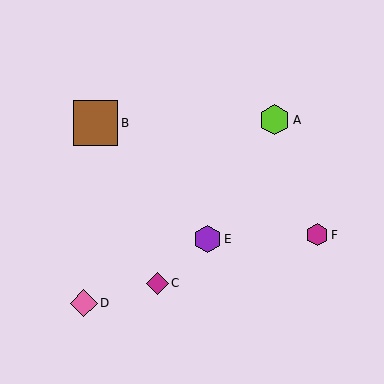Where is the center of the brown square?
The center of the brown square is at (95, 123).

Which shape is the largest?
The brown square (labeled B) is the largest.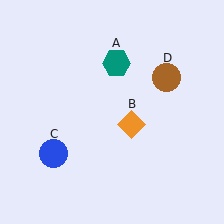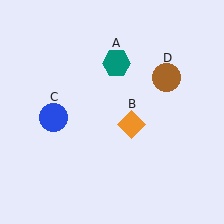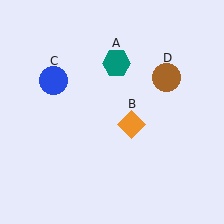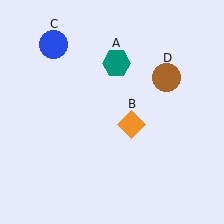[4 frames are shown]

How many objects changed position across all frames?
1 object changed position: blue circle (object C).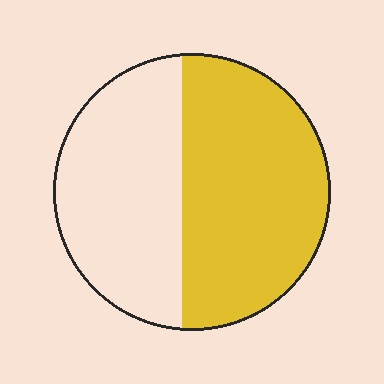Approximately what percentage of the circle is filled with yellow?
Approximately 55%.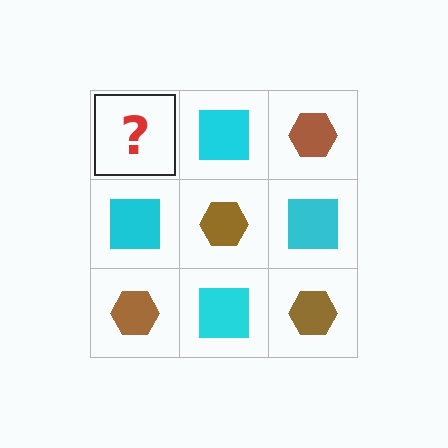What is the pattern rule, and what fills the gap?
The rule is that it alternates brown hexagon and cyan square in a checkerboard pattern. The gap should be filled with a brown hexagon.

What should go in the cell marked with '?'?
The missing cell should contain a brown hexagon.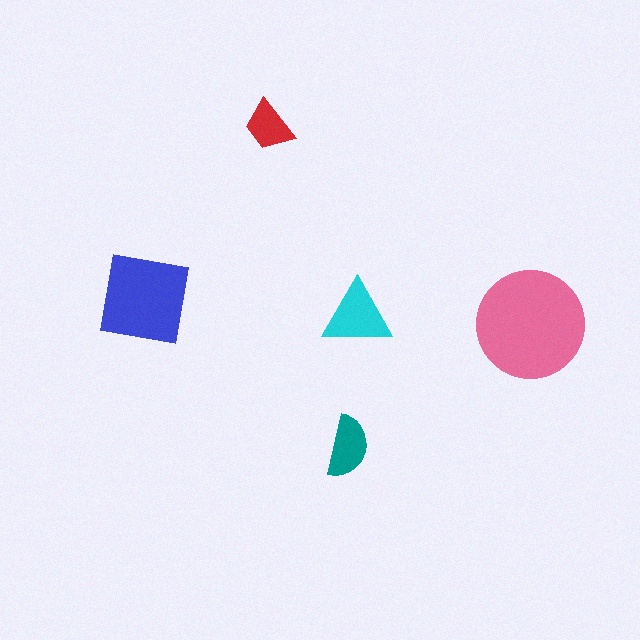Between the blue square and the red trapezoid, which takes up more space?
The blue square.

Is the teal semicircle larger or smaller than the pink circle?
Smaller.